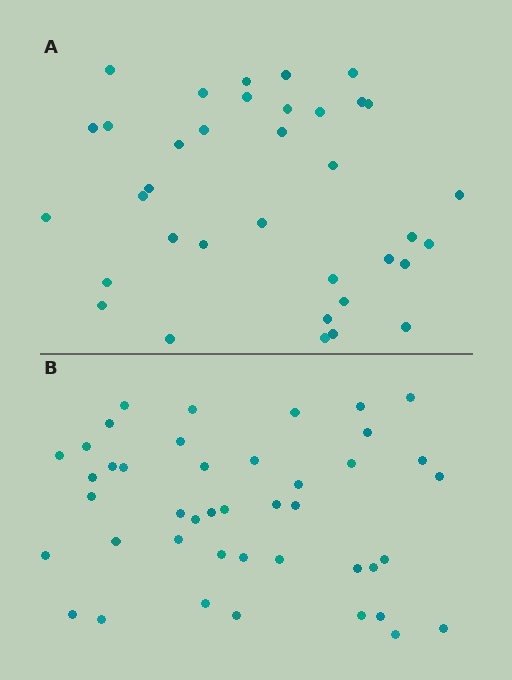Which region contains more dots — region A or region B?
Region B (the bottom region) has more dots.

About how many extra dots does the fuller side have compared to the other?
Region B has roughly 8 or so more dots than region A.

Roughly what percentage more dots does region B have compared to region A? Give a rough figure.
About 20% more.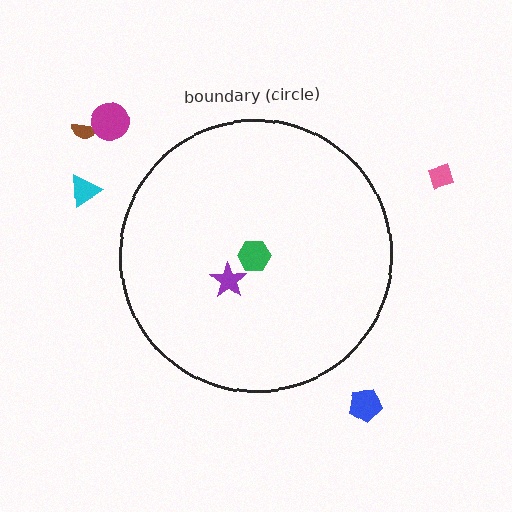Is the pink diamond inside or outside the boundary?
Outside.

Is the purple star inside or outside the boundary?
Inside.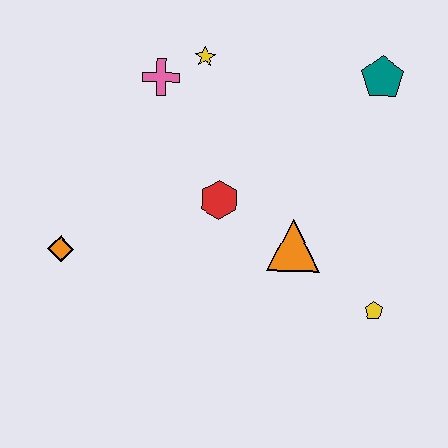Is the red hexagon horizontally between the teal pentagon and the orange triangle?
No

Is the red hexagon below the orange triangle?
No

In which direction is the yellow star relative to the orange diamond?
The yellow star is above the orange diamond.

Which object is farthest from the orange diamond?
The teal pentagon is farthest from the orange diamond.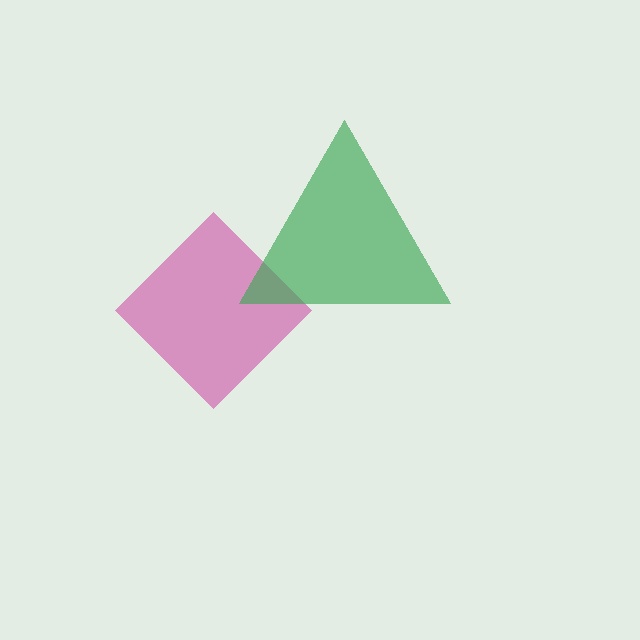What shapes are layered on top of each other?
The layered shapes are: a magenta diamond, a green triangle.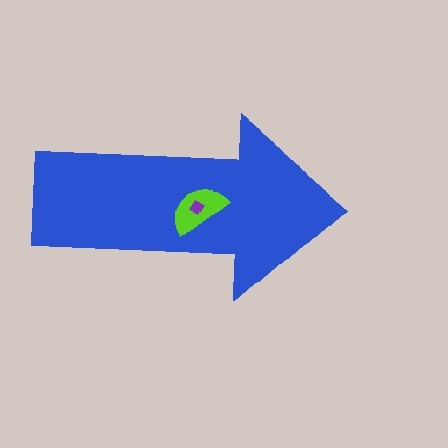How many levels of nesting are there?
3.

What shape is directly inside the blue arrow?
The lime semicircle.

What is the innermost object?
The purple diamond.